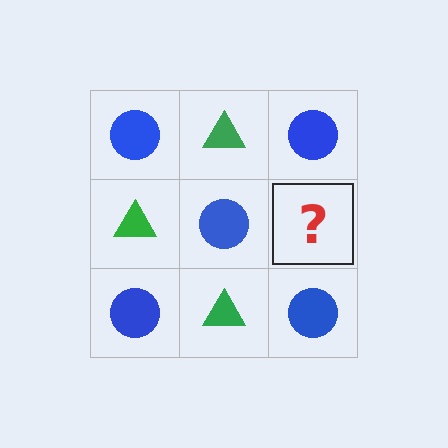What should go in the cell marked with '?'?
The missing cell should contain a green triangle.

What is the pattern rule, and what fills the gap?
The rule is that it alternates blue circle and green triangle in a checkerboard pattern. The gap should be filled with a green triangle.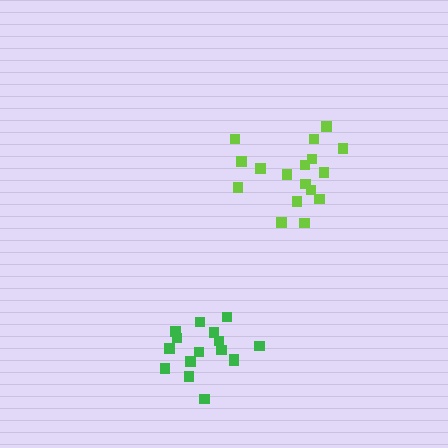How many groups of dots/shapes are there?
There are 2 groups.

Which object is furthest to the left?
The green cluster is leftmost.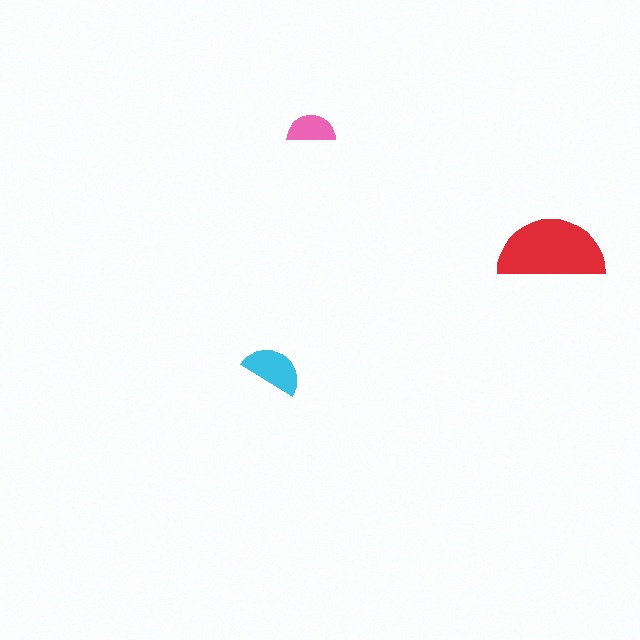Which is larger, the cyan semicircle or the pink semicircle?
The cyan one.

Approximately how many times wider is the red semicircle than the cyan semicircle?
About 2 times wider.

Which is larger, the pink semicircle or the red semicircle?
The red one.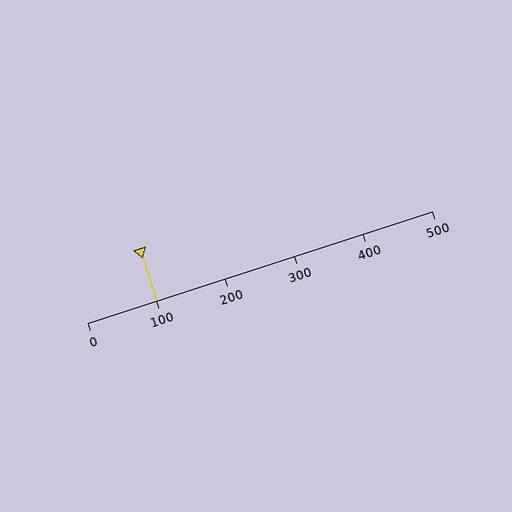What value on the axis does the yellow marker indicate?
The marker indicates approximately 100.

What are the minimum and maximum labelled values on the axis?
The axis runs from 0 to 500.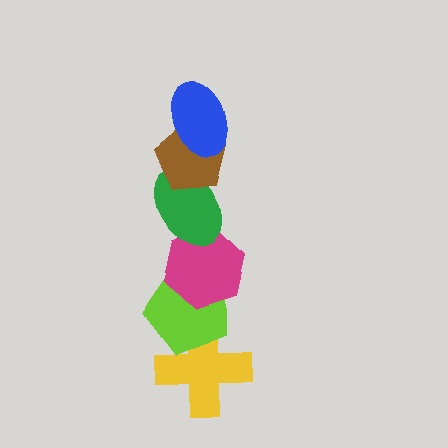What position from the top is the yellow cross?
The yellow cross is 6th from the top.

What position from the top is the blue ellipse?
The blue ellipse is 1st from the top.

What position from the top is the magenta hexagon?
The magenta hexagon is 4th from the top.